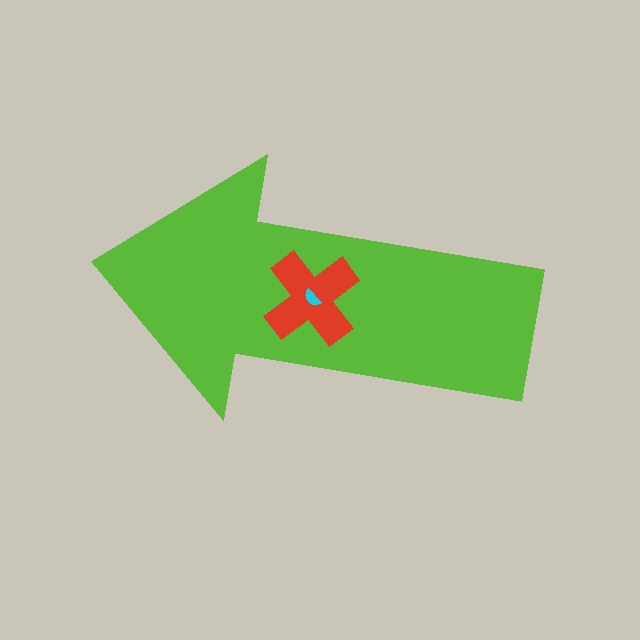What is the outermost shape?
The lime arrow.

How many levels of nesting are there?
3.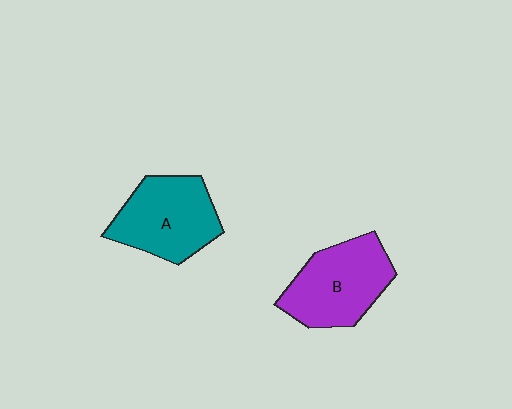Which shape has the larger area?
Shape B (purple).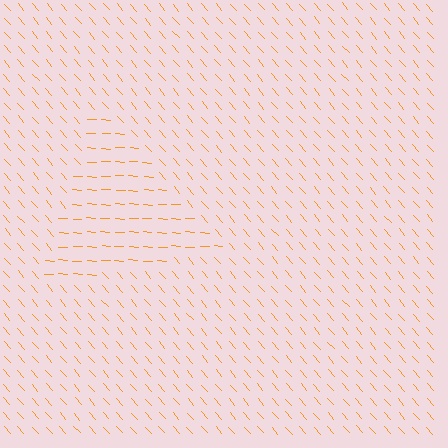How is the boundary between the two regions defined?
The boundary is defined purely by a change in line orientation (approximately 45 degrees difference). All lines are the same color and thickness.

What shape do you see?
I see a triangle.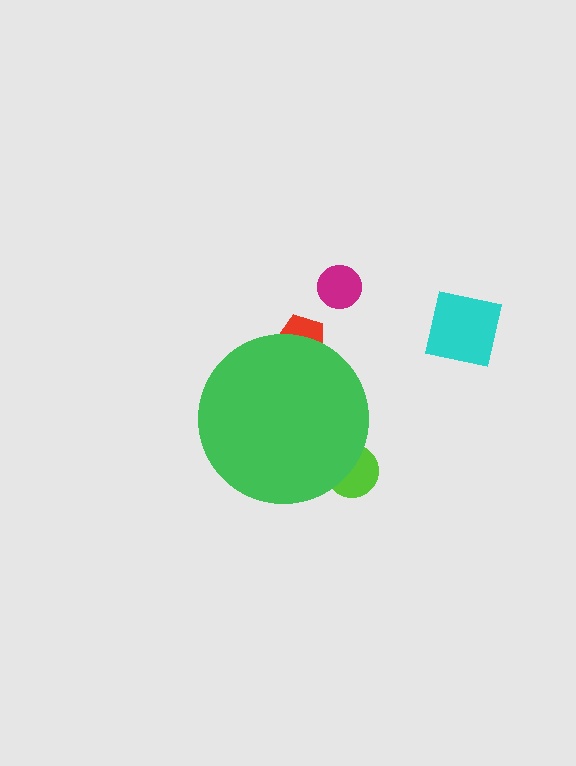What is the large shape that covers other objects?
A green circle.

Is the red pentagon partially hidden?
Yes, the red pentagon is partially hidden behind the green circle.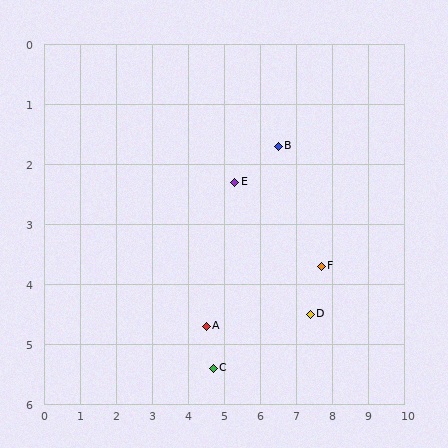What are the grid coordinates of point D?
Point D is at approximately (7.4, 4.5).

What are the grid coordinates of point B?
Point B is at approximately (6.5, 1.7).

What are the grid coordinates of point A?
Point A is at approximately (4.5, 4.7).